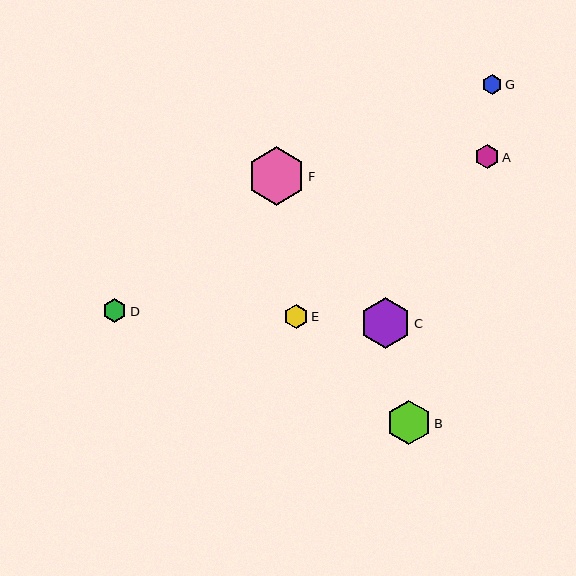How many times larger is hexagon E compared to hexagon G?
Hexagon E is approximately 1.2 times the size of hexagon G.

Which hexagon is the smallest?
Hexagon G is the smallest with a size of approximately 20 pixels.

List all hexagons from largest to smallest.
From largest to smallest: F, C, B, A, E, D, G.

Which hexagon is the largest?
Hexagon F is the largest with a size of approximately 58 pixels.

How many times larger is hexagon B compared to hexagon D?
Hexagon B is approximately 1.9 times the size of hexagon D.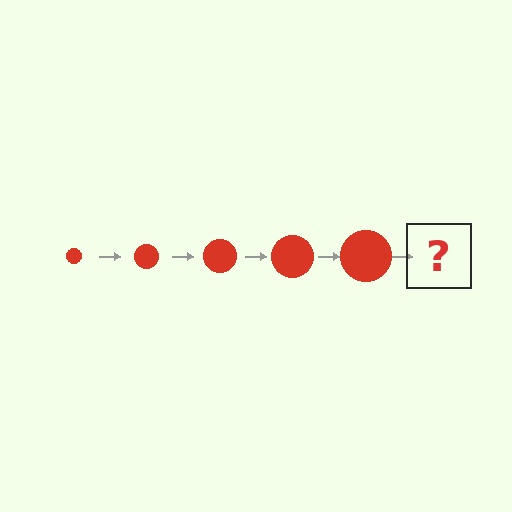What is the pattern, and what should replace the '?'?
The pattern is that the circle gets progressively larger each step. The '?' should be a red circle, larger than the previous one.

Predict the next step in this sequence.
The next step is a red circle, larger than the previous one.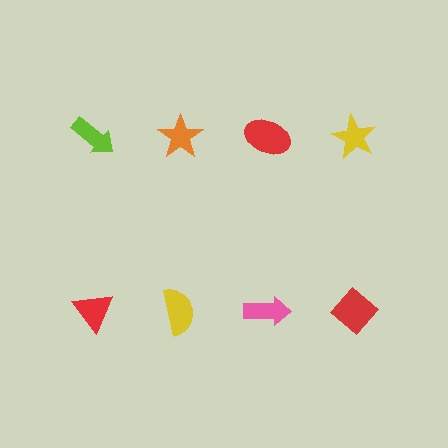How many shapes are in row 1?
4 shapes.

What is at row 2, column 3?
A pink arrow.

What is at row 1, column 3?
A red ellipse.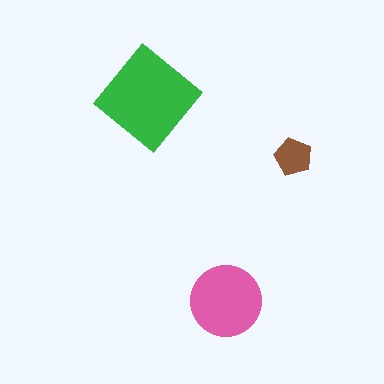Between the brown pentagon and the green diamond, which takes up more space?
The green diamond.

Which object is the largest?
The green diamond.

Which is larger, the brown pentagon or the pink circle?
The pink circle.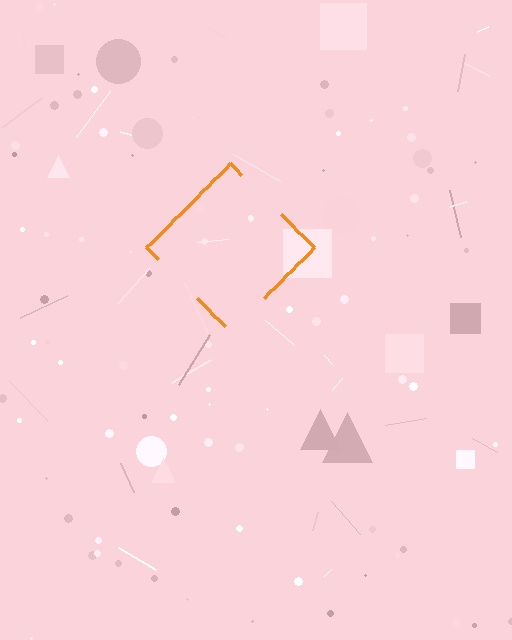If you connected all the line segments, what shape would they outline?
They would outline a diamond.